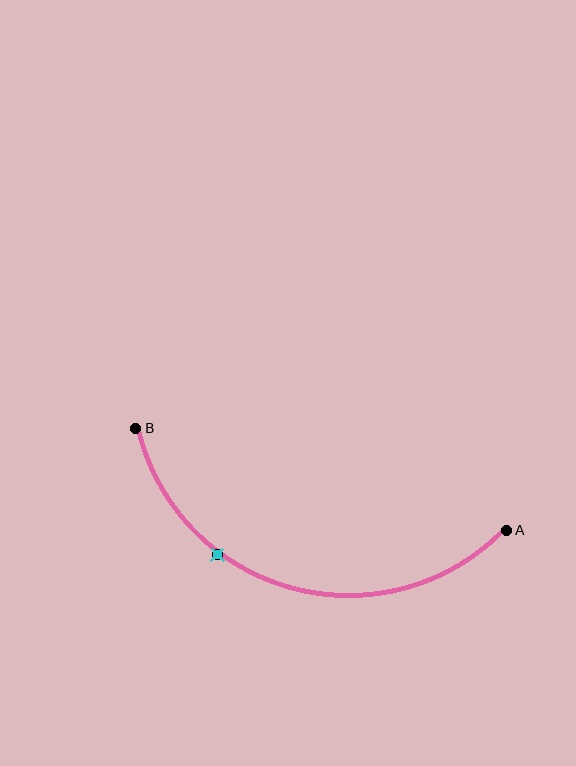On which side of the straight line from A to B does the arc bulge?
The arc bulges below the straight line connecting A and B.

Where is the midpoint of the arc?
The arc midpoint is the point on the curve farthest from the straight line joining A and B. It sits below that line.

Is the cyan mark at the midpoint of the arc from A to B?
No. The cyan mark lies on the arc but is closer to endpoint B. The arc midpoint would be at the point on the curve equidistant along the arc from both A and B.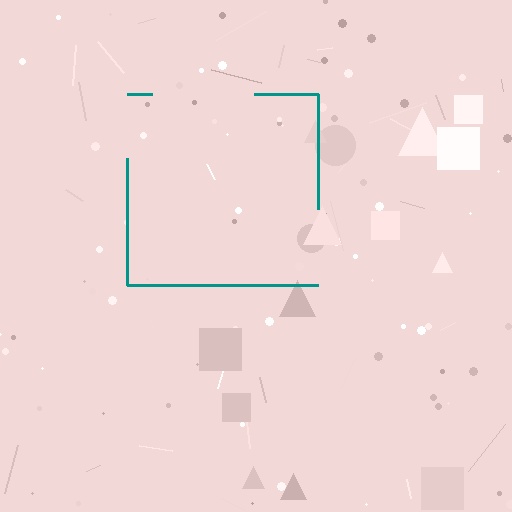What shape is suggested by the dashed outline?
The dashed outline suggests a square.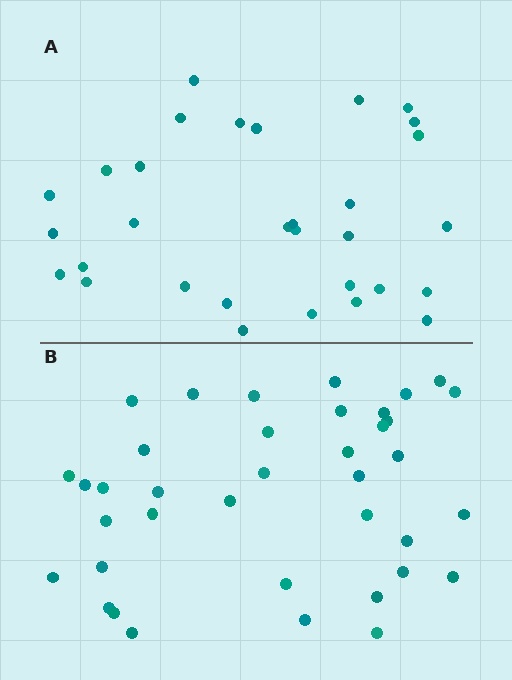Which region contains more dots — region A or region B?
Region B (the bottom region) has more dots.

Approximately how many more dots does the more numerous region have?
Region B has roughly 8 or so more dots than region A.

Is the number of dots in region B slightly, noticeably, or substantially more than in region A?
Region B has only slightly more — the two regions are fairly close. The ratio is roughly 1.2 to 1.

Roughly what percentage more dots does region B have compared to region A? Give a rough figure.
About 25% more.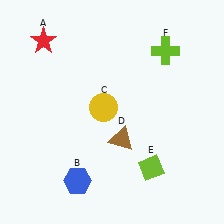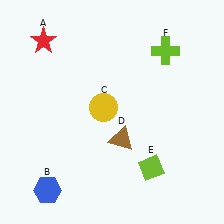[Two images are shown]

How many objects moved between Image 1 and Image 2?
1 object moved between the two images.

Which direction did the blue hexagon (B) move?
The blue hexagon (B) moved left.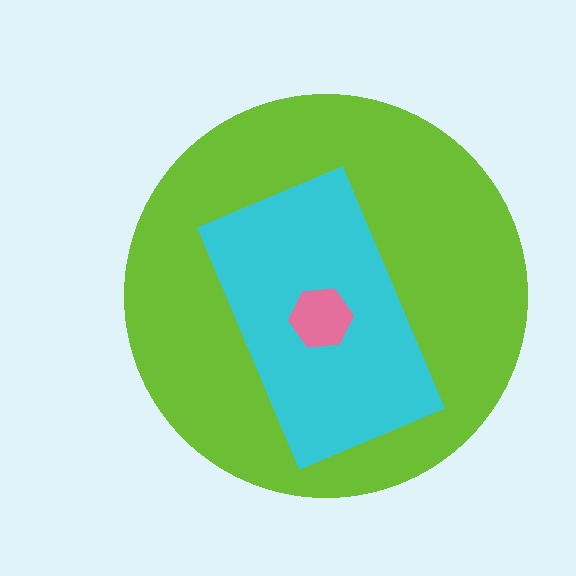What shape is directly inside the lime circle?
The cyan rectangle.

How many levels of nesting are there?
3.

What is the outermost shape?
The lime circle.